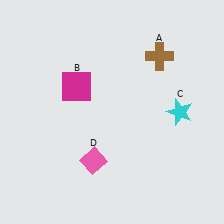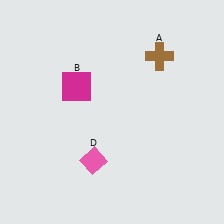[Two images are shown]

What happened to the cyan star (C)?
The cyan star (C) was removed in Image 2. It was in the top-right area of Image 1.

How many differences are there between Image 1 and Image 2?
There is 1 difference between the two images.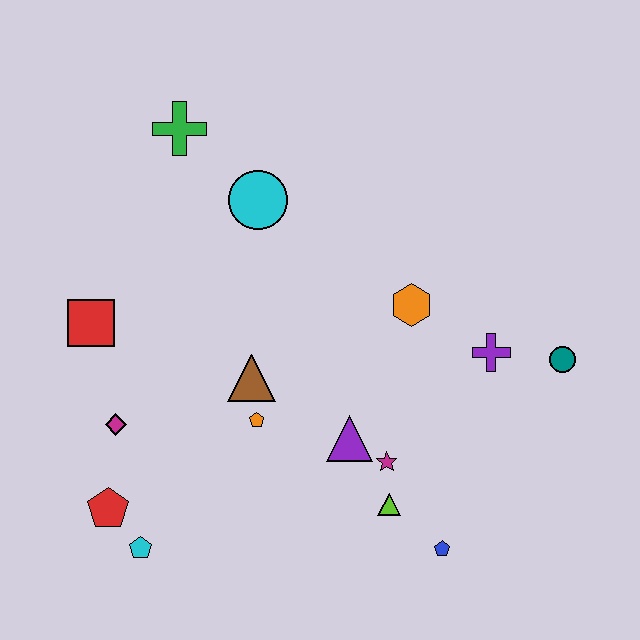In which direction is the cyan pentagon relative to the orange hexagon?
The cyan pentagon is to the left of the orange hexagon.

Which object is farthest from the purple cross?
The red pentagon is farthest from the purple cross.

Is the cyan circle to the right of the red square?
Yes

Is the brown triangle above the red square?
No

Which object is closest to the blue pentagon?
The lime triangle is closest to the blue pentagon.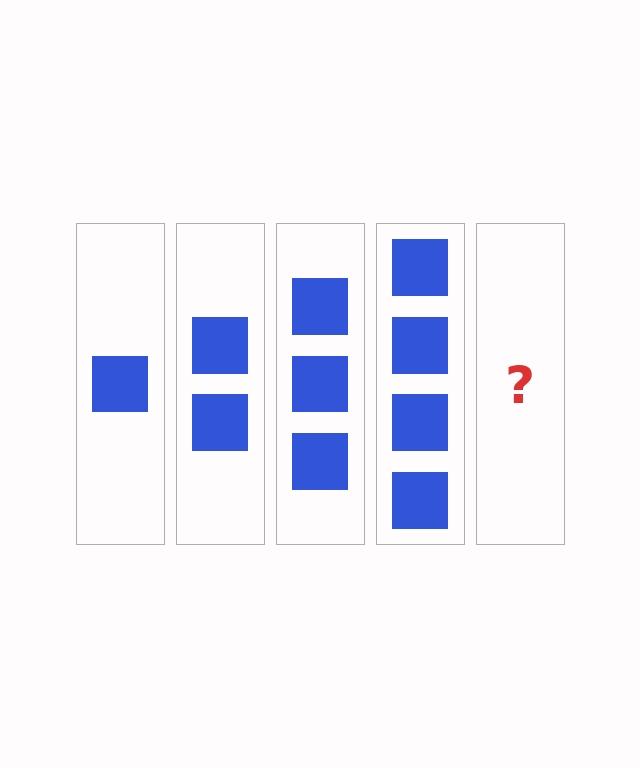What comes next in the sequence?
The next element should be 5 squares.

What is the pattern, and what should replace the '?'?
The pattern is that each step adds one more square. The '?' should be 5 squares.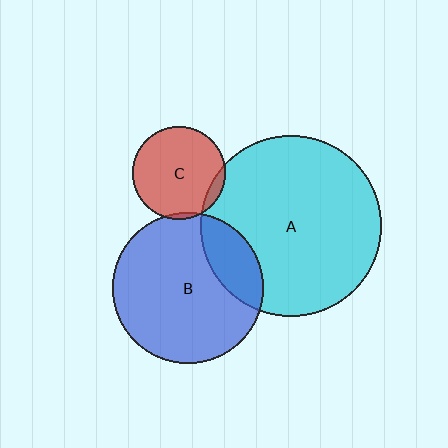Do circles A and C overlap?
Yes.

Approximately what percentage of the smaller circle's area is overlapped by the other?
Approximately 5%.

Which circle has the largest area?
Circle A (cyan).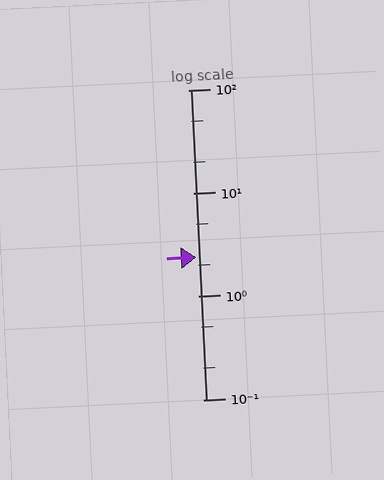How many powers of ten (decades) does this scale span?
The scale spans 3 decades, from 0.1 to 100.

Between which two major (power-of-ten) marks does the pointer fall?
The pointer is between 1 and 10.